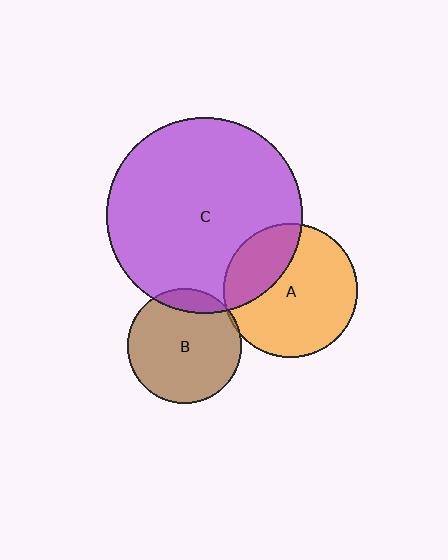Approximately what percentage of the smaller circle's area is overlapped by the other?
Approximately 10%.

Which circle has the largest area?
Circle C (purple).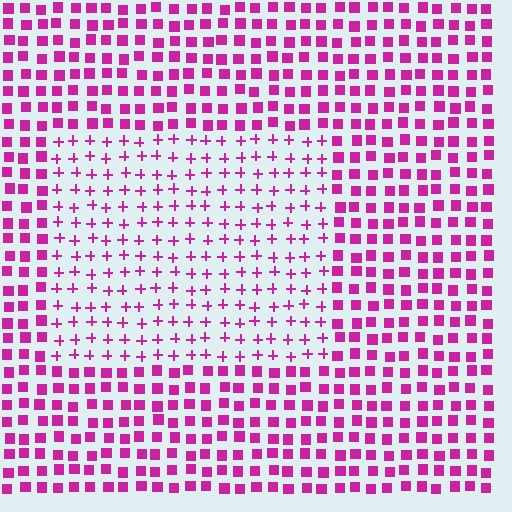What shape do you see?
I see a rectangle.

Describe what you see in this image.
The image is filled with small magenta elements arranged in a uniform grid. A rectangle-shaped region contains plus signs, while the surrounding area contains squares. The boundary is defined purely by the change in element shape.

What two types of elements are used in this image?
The image uses plus signs inside the rectangle region and squares outside it.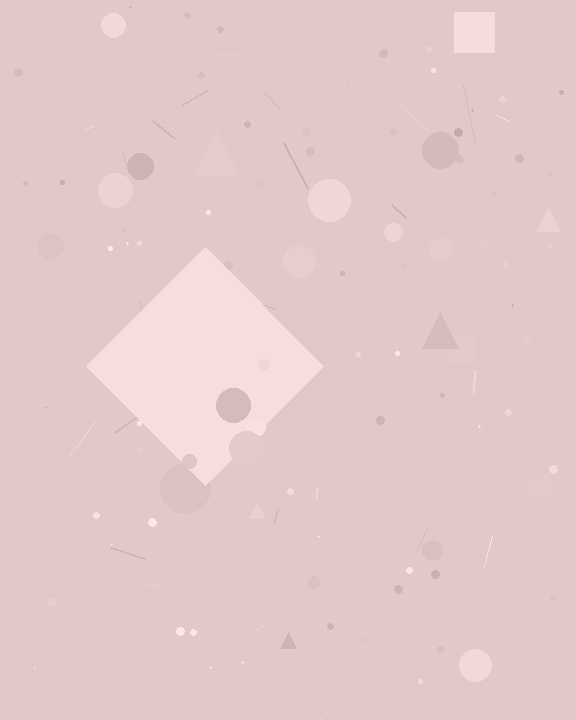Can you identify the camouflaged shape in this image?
The camouflaged shape is a diamond.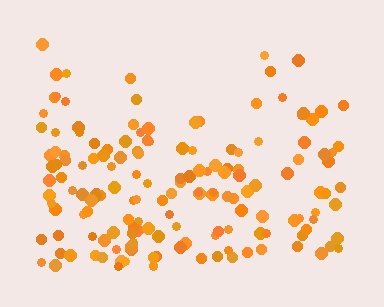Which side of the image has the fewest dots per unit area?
The top.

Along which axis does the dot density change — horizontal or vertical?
Vertical.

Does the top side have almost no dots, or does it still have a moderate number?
Still a moderate number, just noticeably fewer than the bottom.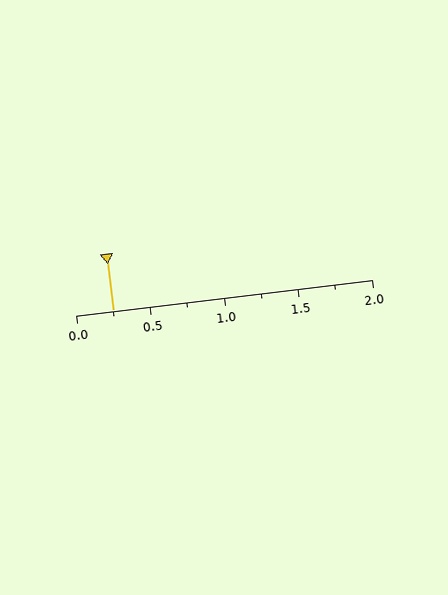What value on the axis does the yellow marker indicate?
The marker indicates approximately 0.25.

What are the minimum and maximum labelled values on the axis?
The axis runs from 0.0 to 2.0.